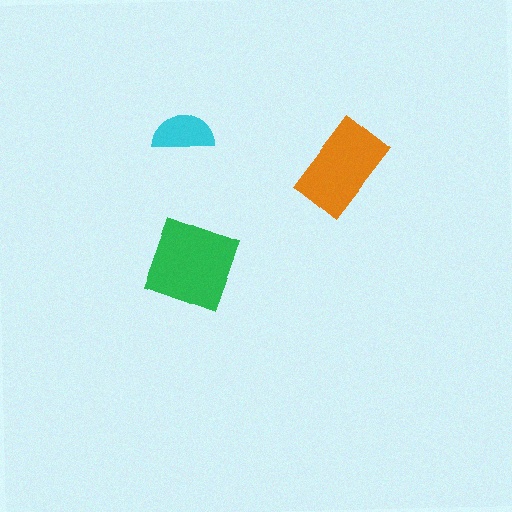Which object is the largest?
The green diamond.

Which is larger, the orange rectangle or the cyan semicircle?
The orange rectangle.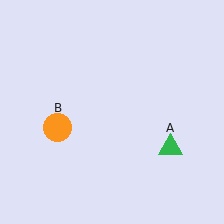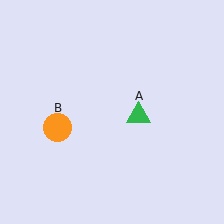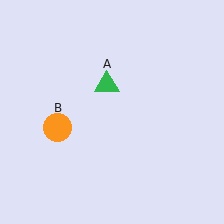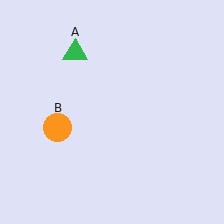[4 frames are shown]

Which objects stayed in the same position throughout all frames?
Orange circle (object B) remained stationary.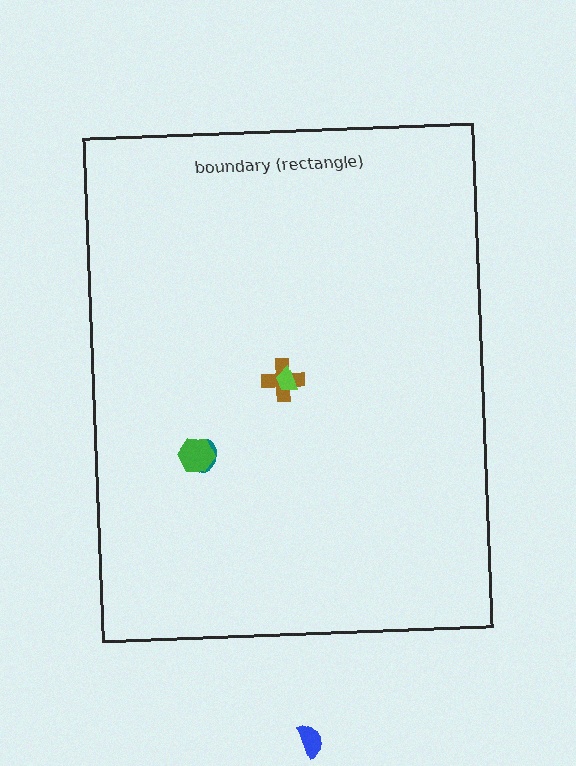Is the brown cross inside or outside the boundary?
Inside.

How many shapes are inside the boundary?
4 inside, 1 outside.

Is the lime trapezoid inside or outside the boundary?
Inside.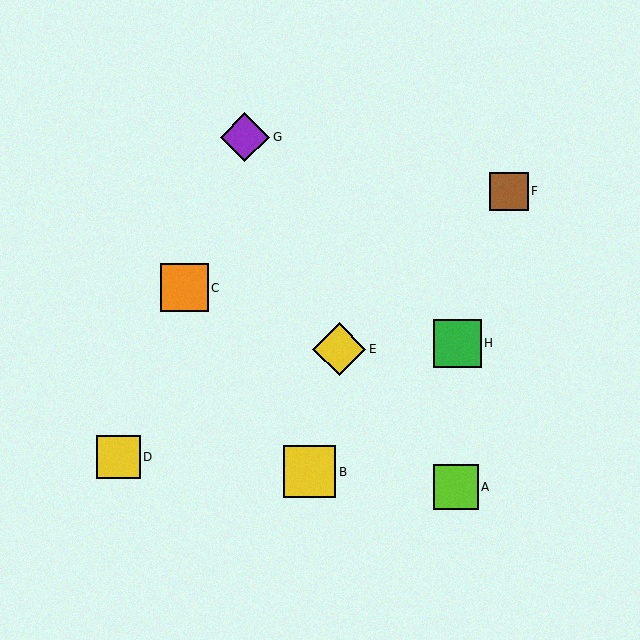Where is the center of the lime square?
The center of the lime square is at (456, 487).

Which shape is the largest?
The yellow diamond (labeled E) is the largest.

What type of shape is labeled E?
Shape E is a yellow diamond.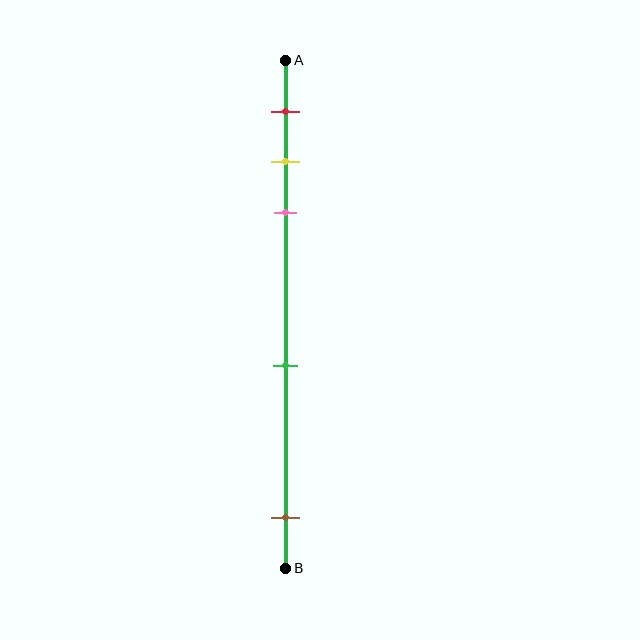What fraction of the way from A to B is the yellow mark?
The yellow mark is approximately 20% (0.2) of the way from A to B.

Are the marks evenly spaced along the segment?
No, the marks are not evenly spaced.